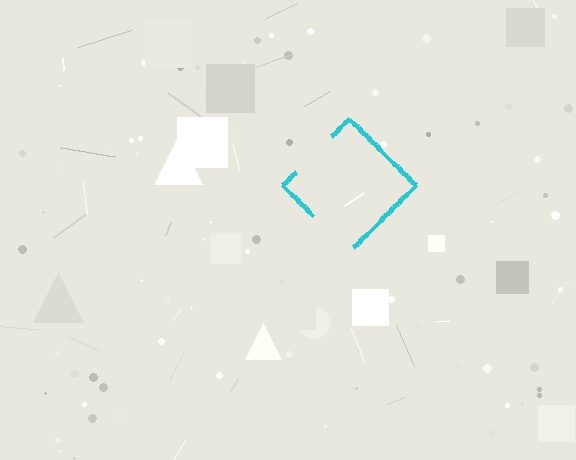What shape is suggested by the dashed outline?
The dashed outline suggests a diamond.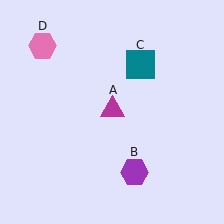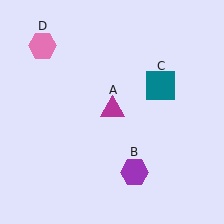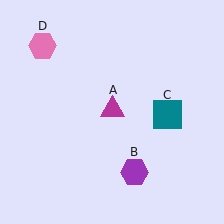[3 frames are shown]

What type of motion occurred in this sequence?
The teal square (object C) rotated clockwise around the center of the scene.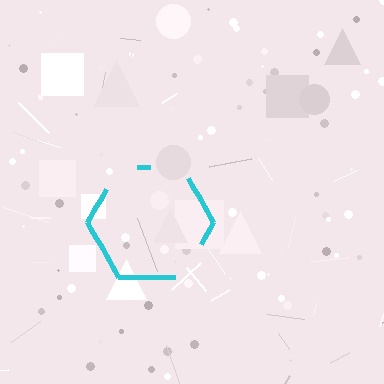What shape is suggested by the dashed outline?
The dashed outline suggests a hexagon.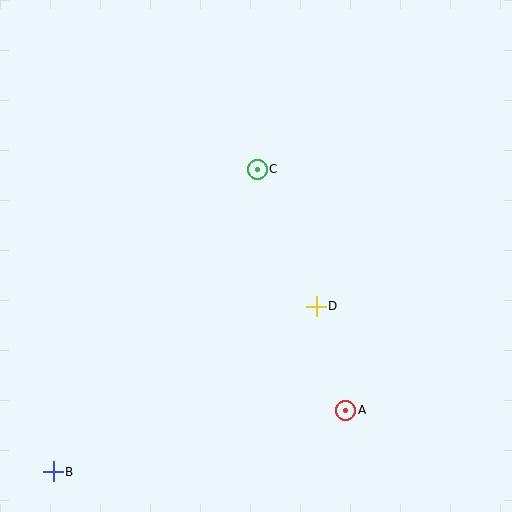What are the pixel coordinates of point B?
Point B is at (53, 472).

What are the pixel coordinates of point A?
Point A is at (346, 410).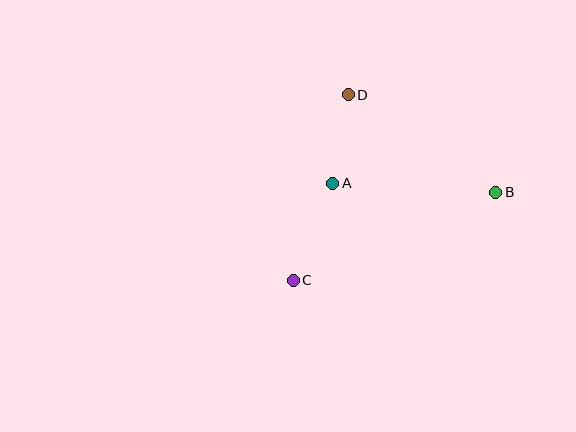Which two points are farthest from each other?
Points B and C are farthest from each other.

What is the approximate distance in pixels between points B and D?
The distance between B and D is approximately 177 pixels.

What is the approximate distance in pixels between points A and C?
The distance between A and C is approximately 105 pixels.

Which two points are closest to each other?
Points A and D are closest to each other.